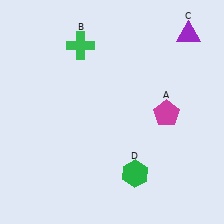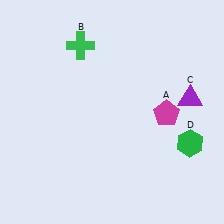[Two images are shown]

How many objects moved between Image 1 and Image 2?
2 objects moved between the two images.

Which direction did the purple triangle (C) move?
The purple triangle (C) moved down.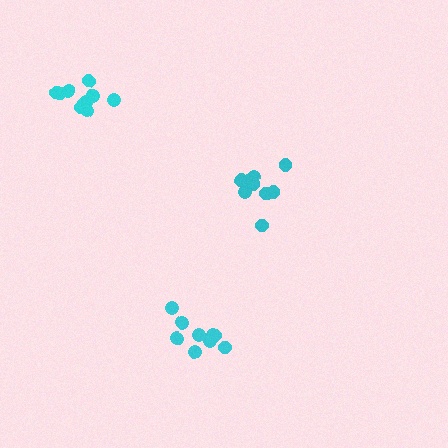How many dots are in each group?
Group 1: 10 dots, Group 2: 9 dots, Group 3: 10 dots (29 total).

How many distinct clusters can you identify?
There are 3 distinct clusters.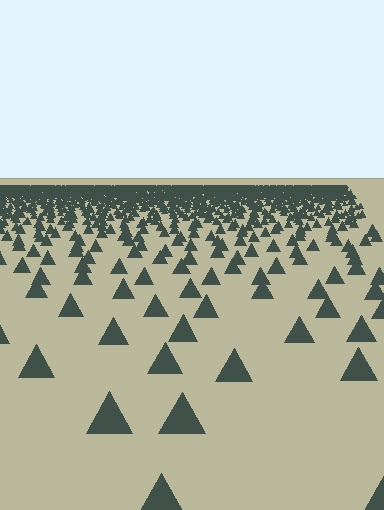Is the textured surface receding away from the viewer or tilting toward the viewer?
The surface is receding away from the viewer. Texture elements get smaller and denser toward the top.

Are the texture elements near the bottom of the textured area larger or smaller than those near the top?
Larger. Near the bottom, elements are closer to the viewer and appear at a bigger on-screen size.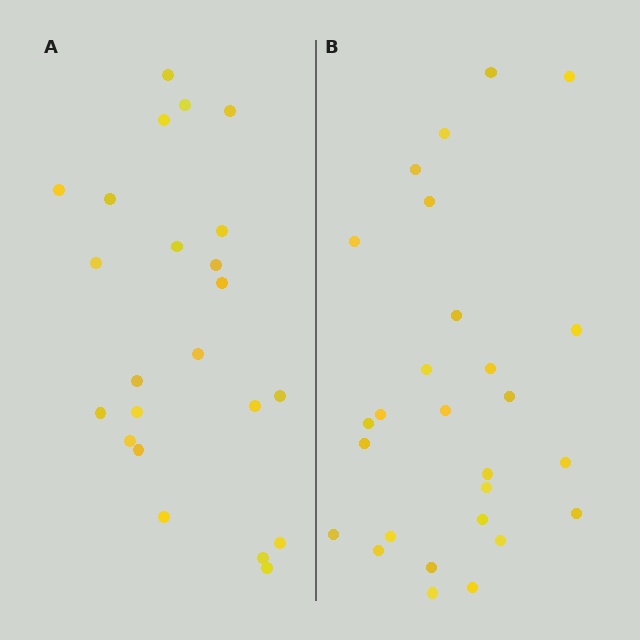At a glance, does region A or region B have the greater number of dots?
Region B (the right region) has more dots.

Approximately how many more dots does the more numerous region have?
Region B has about 4 more dots than region A.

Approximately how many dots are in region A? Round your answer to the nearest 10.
About 20 dots. (The exact count is 23, which rounds to 20.)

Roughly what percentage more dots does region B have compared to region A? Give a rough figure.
About 15% more.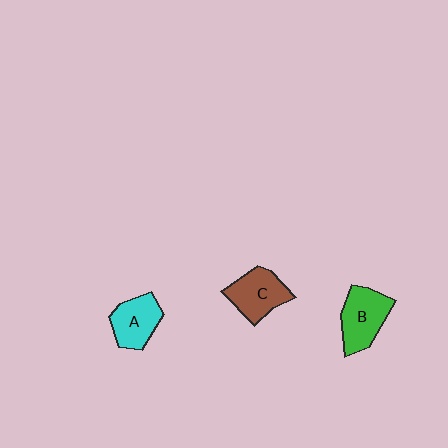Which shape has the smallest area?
Shape A (cyan).